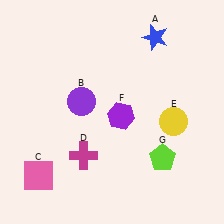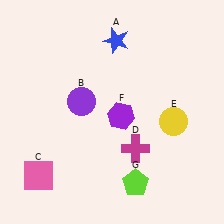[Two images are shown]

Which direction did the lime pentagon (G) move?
The lime pentagon (G) moved left.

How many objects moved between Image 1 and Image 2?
3 objects moved between the two images.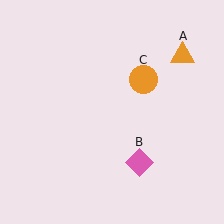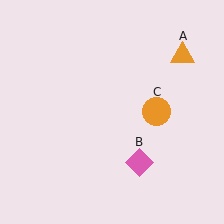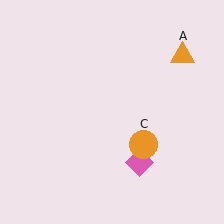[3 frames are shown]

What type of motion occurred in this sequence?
The orange circle (object C) rotated clockwise around the center of the scene.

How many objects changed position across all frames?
1 object changed position: orange circle (object C).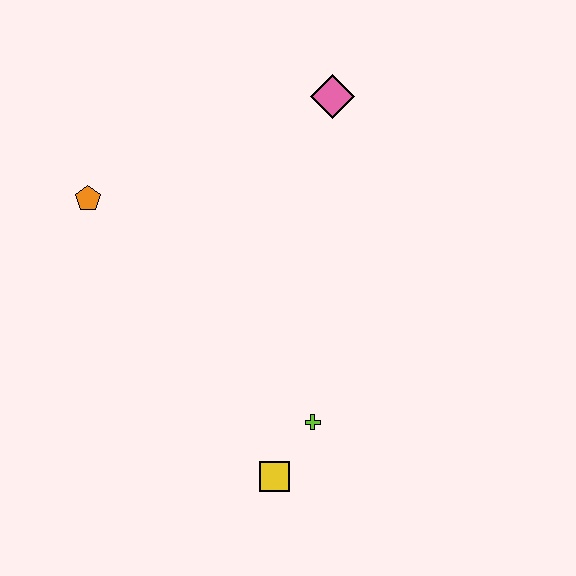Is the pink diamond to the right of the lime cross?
Yes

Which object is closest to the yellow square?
The lime cross is closest to the yellow square.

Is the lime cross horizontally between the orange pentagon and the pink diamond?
Yes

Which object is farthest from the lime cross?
The pink diamond is farthest from the lime cross.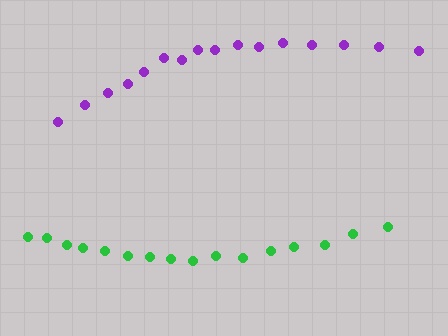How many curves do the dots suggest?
There are 2 distinct paths.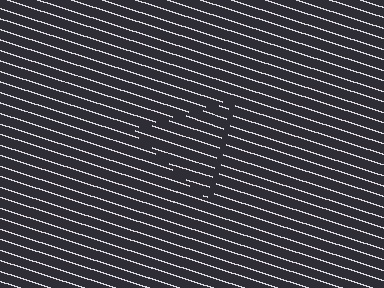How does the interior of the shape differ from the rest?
The interior of the shape contains the same grating, shifted by half a period — the contour is defined by the phase discontinuity where line-ends from the inner and outer gratings abut.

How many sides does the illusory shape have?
3 sides — the line-ends trace a triangle.